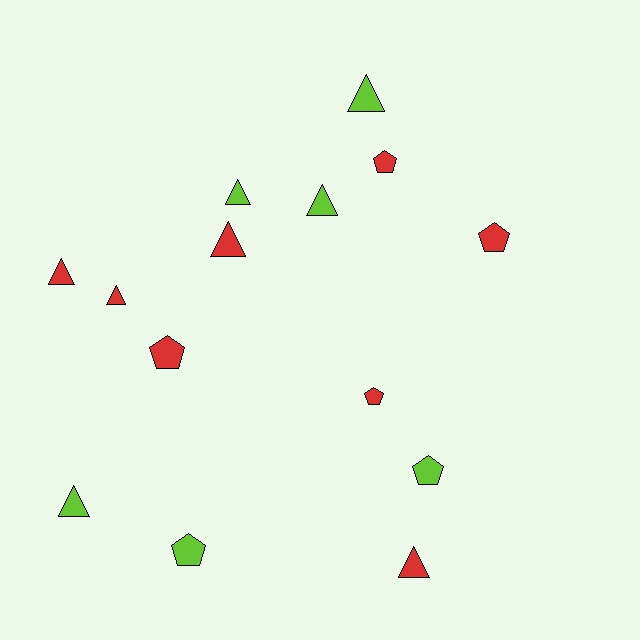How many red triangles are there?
There are 4 red triangles.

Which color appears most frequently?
Red, with 8 objects.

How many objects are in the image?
There are 14 objects.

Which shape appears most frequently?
Triangle, with 8 objects.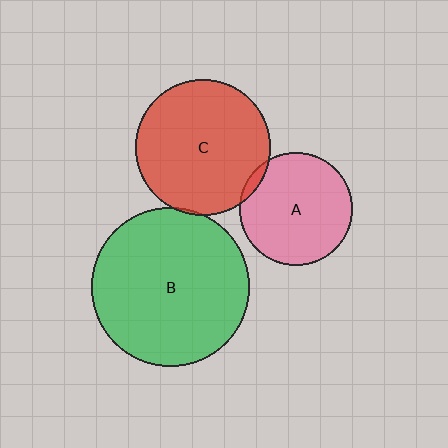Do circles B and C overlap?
Yes.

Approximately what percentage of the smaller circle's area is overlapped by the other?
Approximately 5%.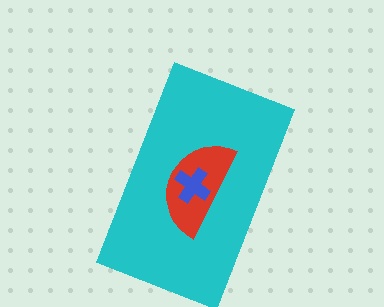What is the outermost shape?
The cyan rectangle.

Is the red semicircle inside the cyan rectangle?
Yes.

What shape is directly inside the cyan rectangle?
The red semicircle.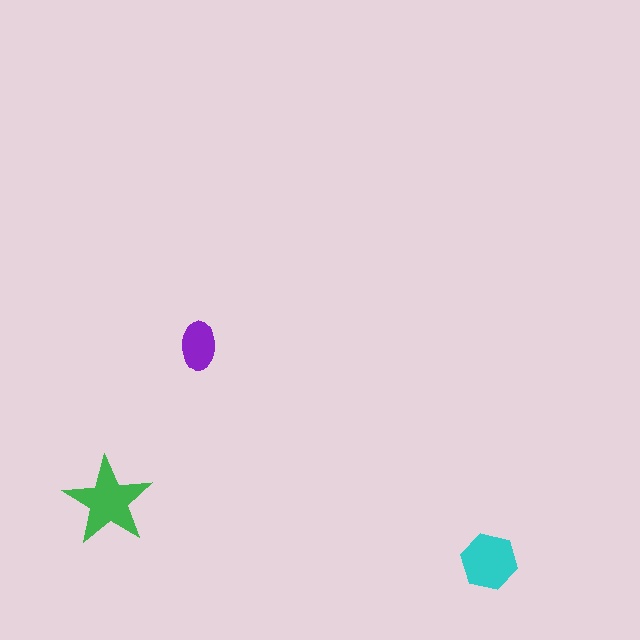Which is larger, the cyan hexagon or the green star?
The green star.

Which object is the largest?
The green star.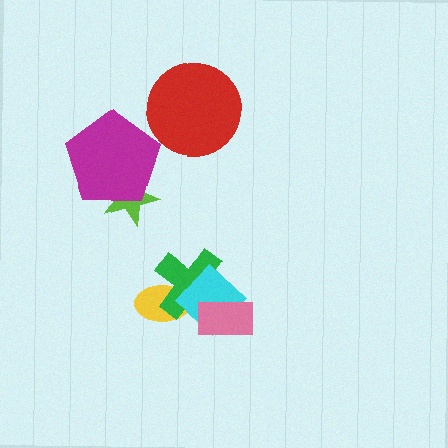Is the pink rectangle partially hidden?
No, no other shape covers it.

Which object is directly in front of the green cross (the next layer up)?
The cyan diamond is directly in front of the green cross.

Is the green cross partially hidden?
Yes, it is partially covered by another shape.